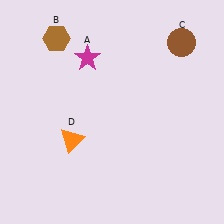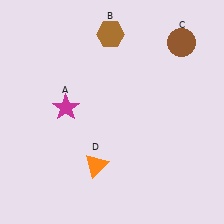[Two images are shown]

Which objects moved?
The objects that moved are: the magenta star (A), the brown hexagon (B), the orange triangle (D).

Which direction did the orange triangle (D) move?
The orange triangle (D) moved down.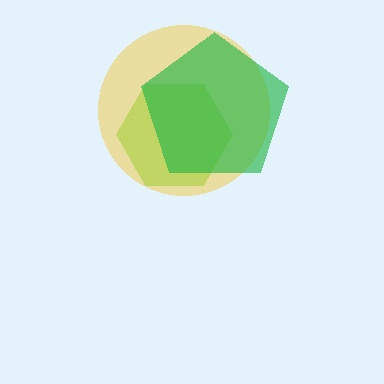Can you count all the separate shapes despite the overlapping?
Yes, there are 3 separate shapes.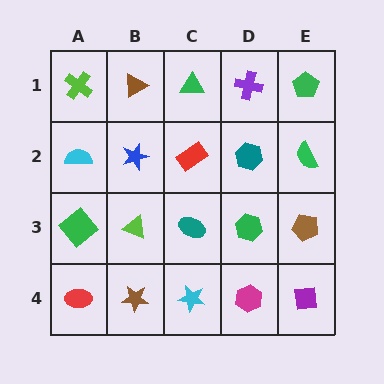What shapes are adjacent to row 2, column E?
A green pentagon (row 1, column E), a brown pentagon (row 3, column E), a teal hexagon (row 2, column D).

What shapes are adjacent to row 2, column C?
A green triangle (row 1, column C), a teal ellipse (row 3, column C), a blue star (row 2, column B), a teal hexagon (row 2, column D).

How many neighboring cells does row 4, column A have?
2.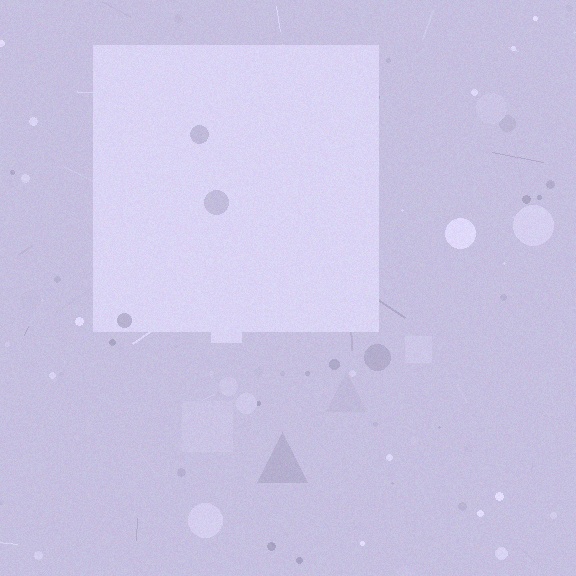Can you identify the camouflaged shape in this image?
The camouflaged shape is a square.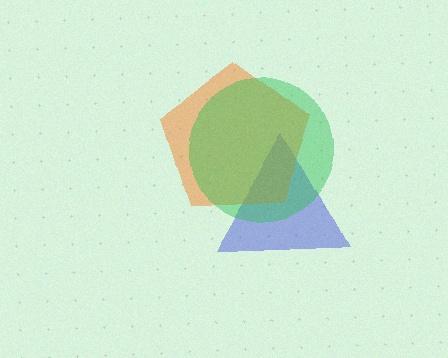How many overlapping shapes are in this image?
There are 3 overlapping shapes in the image.